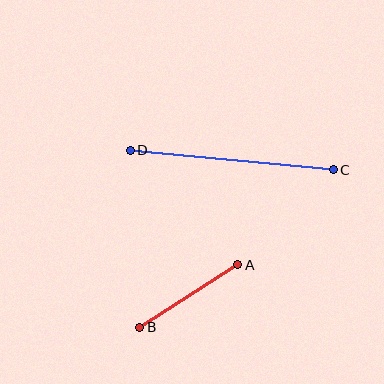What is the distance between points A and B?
The distance is approximately 116 pixels.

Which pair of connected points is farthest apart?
Points C and D are farthest apart.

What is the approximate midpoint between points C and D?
The midpoint is at approximately (232, 160) pixels.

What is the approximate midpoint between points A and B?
The midpoint is at approximately (189, 296) pixels.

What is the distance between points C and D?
The distance is approximately 204 pixels.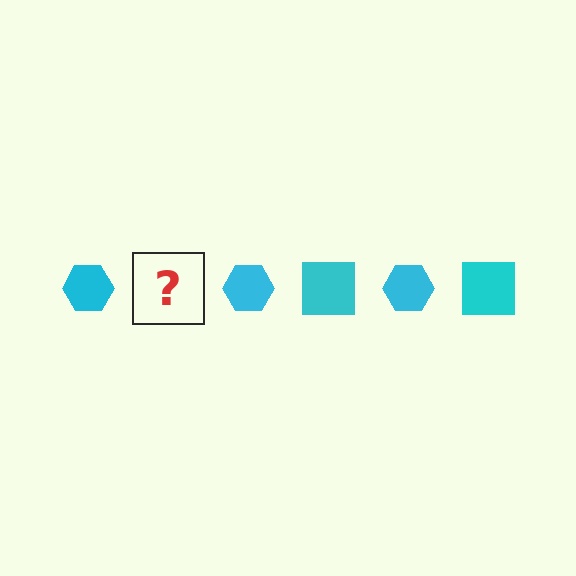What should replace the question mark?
The question mark should be replaced with a cyan square.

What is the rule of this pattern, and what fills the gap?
The rule is that the pattern cycles through hexagon, square shapes in cyan. The gap should be filled with a cyan square.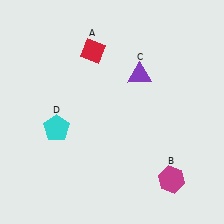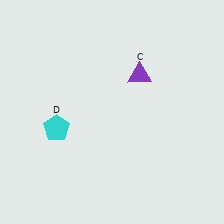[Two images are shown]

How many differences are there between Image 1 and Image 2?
There are 2 differences between the two images.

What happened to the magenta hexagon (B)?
The magenta hexagon (B) was removed in Image 2. It was in the bottom-right area of Image 1.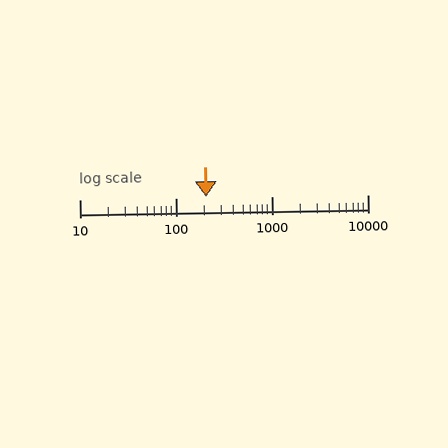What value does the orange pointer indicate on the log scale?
The pointer indicates approximately 210.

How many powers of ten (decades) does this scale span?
The scale spans 3 decades, from 10 to 10000.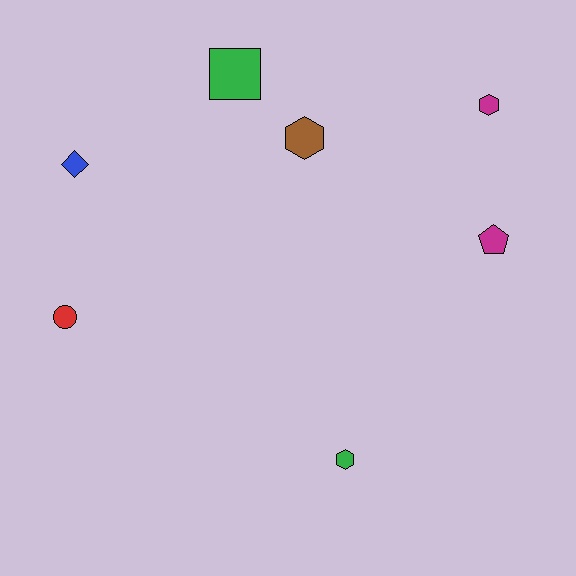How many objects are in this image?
There are 7 objects.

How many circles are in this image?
There is 1 circle.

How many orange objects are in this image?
There are no orange objects.